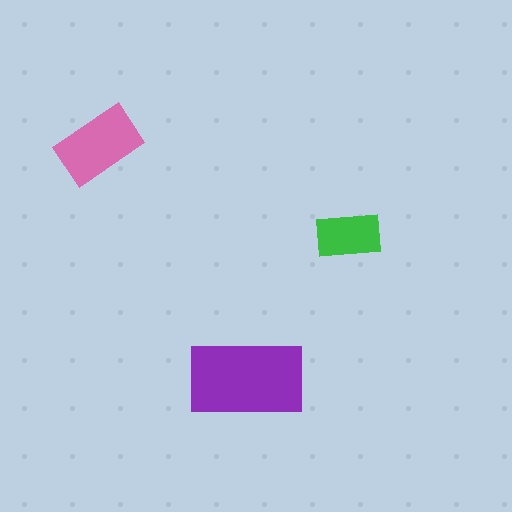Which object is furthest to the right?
The green rectangle is rightmost.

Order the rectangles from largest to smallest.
the purple one, the pink one, the green one.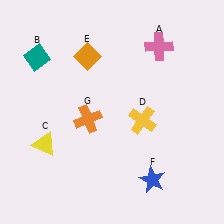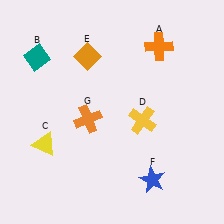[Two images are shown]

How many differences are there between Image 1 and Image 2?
There is 1 difference between the two images.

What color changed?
The cross (A) changed from pink in Image 1 to orange in Image 2.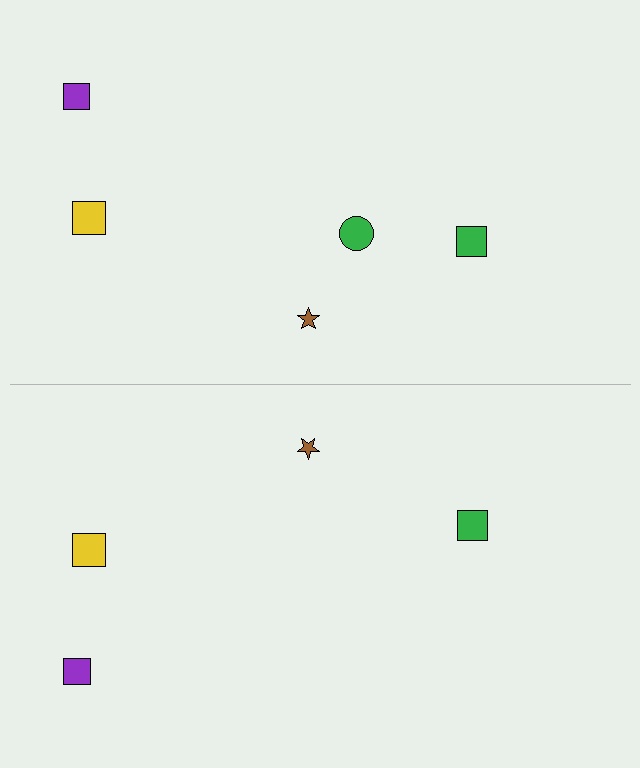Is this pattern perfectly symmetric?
No, the pattern is not perfectly symmetric. A green circle is missing from the bottom side.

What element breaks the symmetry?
A green circle is missing from the bottom side.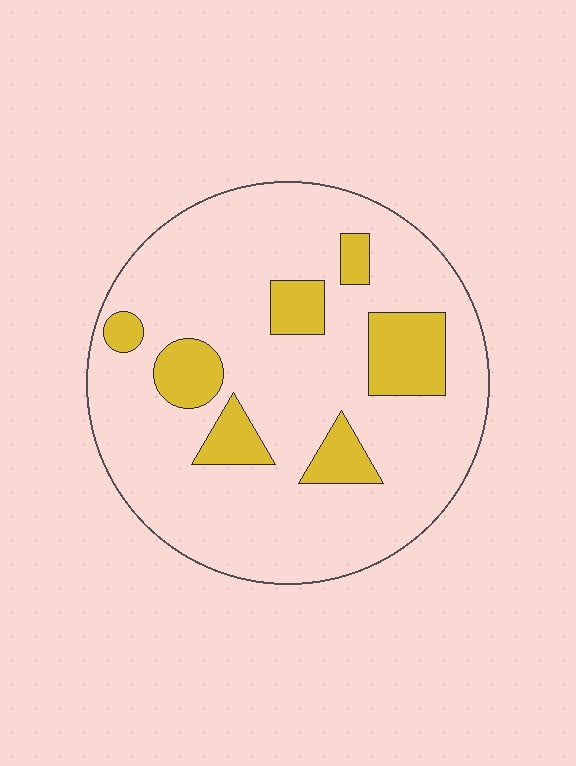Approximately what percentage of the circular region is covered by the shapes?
Approximately 20%.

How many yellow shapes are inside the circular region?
7.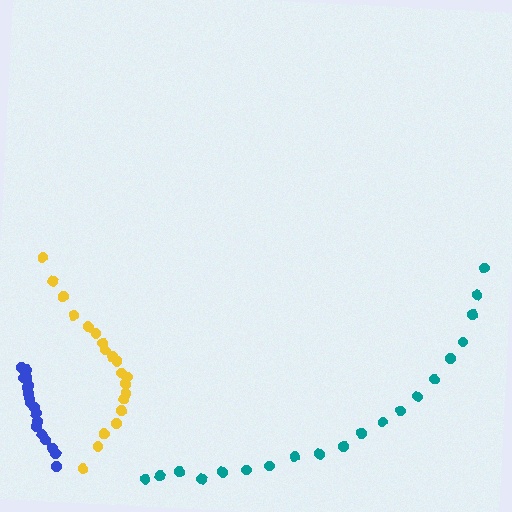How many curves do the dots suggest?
There are 3 distinct paths.